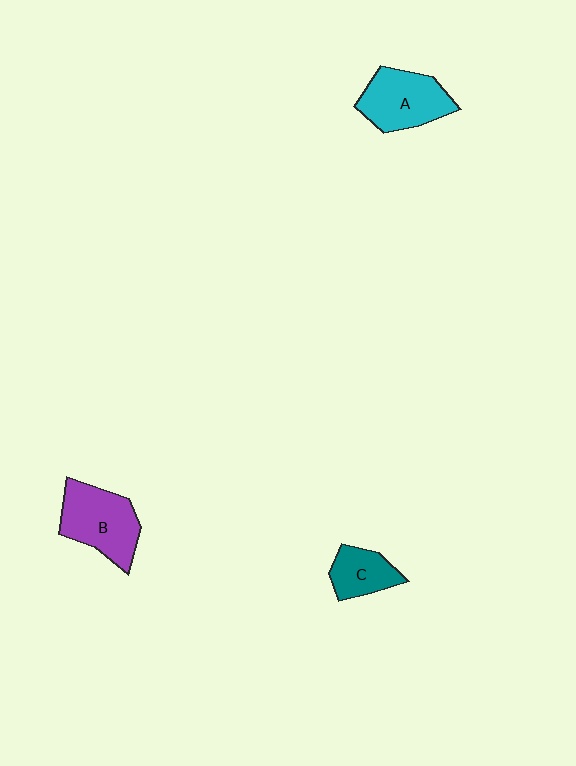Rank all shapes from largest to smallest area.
From largest to smallest: B (purple), A (cyan), C (teal).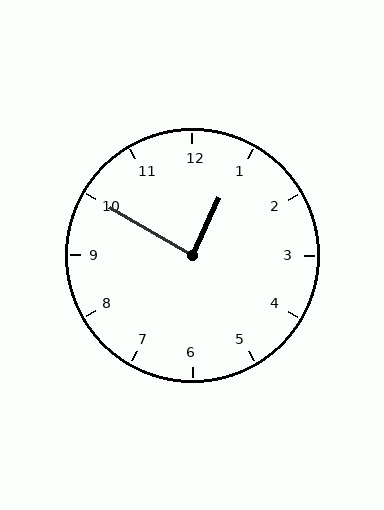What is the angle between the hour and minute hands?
Approximately 85 degrees.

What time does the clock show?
12:50.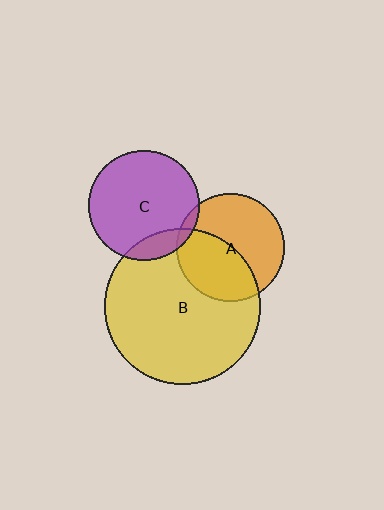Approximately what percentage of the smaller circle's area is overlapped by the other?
Approximately 15%.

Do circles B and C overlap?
Yes.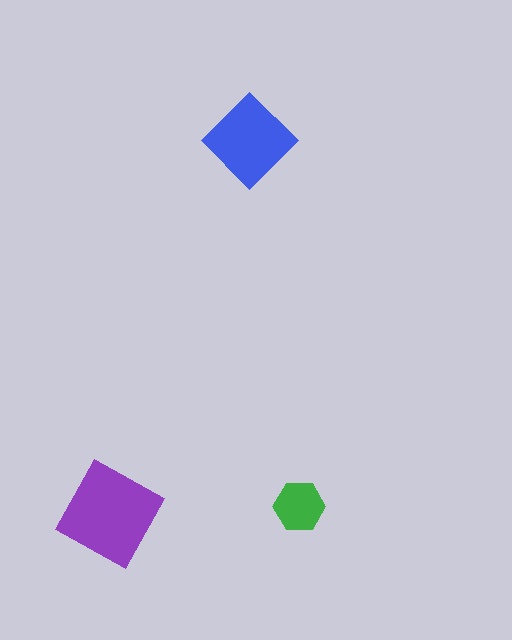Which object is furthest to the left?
The purple square is leftmost.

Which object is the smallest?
The green hexagon.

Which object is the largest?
The purple square.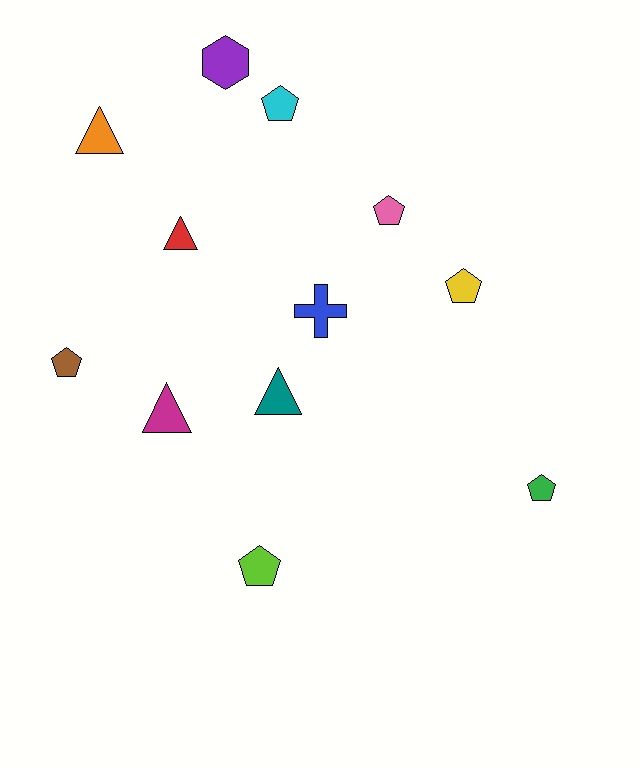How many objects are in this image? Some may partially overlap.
There are 12 objects.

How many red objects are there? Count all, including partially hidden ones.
There is 1 red object.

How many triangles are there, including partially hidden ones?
There are 4 triangles.